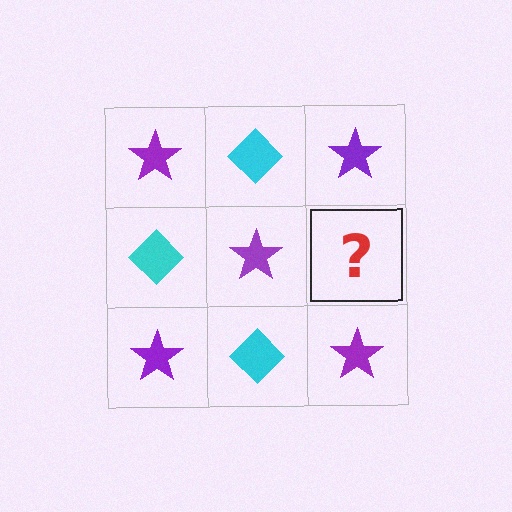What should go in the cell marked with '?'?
The missing cell should contain a cyan diamond.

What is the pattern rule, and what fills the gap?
The rule is that it alternates purple star and cyan diamond in a checkerboard pattern. The gap should be filled with a cyan diamond.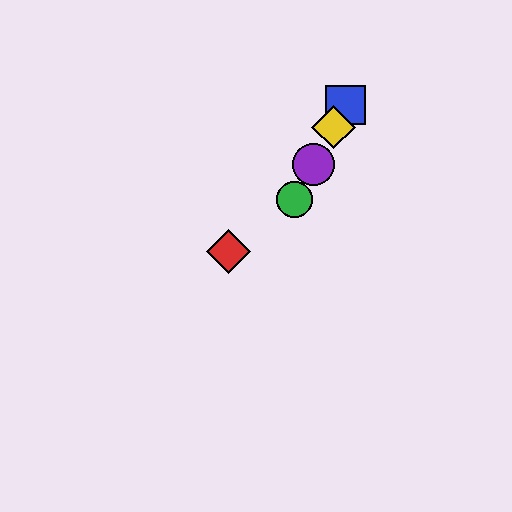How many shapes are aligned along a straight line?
4 shapes (the blue square, the green circle, the yellow diamond, the purple circle) are aligned along a straight line.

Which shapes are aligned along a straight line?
The blue square, the green circle, the yellow diamond, the purple circle are aligned along a straight line.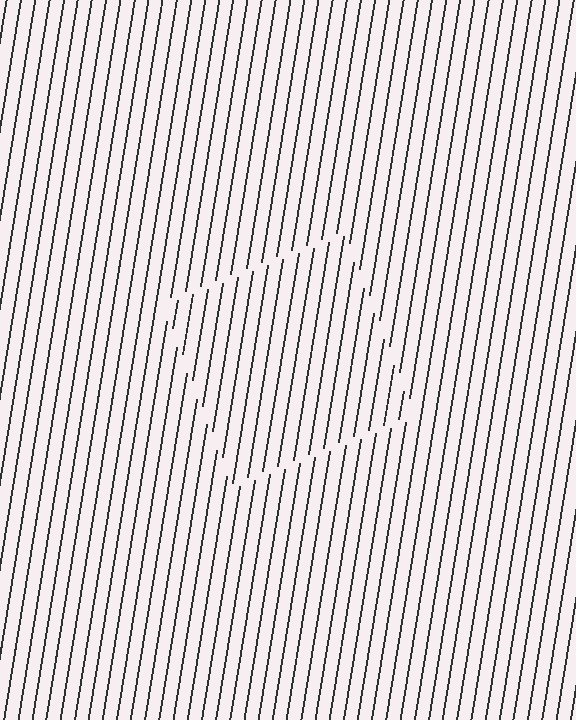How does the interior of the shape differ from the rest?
The interior of the shape contains the same grating, shifted by half a period — the contour is defined by the phase discontinuity where line-ends from the inner and outer gratings abut.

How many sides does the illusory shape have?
4 sides — the line-ends trace a square.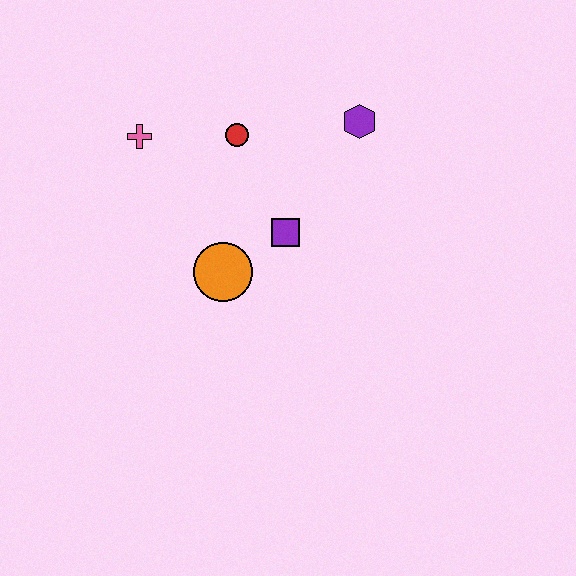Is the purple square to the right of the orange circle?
Yes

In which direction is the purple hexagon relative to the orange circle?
The purple hexagon is above the orange circle.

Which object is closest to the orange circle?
The purple square is closest to the orange circle.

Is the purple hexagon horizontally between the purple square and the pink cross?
No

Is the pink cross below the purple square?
No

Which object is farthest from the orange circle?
The purple hexagon is farthest from the orange circle.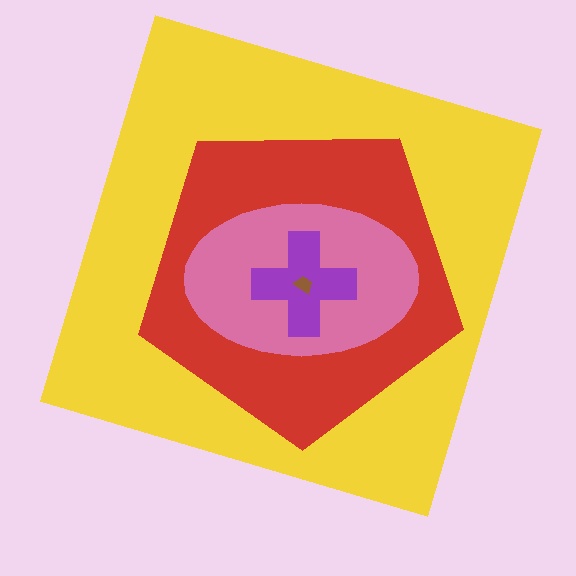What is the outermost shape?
The yellow square.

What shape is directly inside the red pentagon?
The pink ellipse.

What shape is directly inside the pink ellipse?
The purple cross.